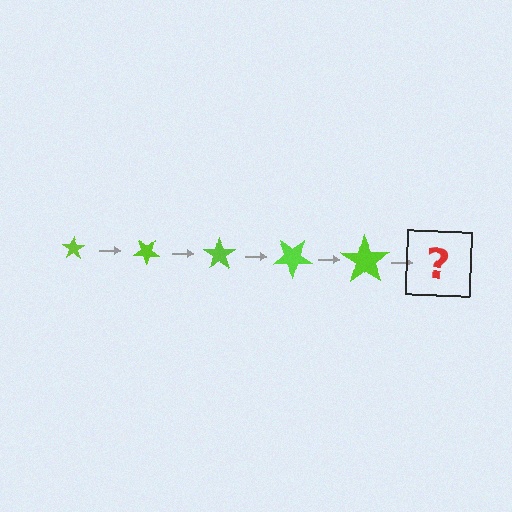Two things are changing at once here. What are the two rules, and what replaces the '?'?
The two rules are that the star grows larger each step and it rotates 35 degrees each step. The '?' should be a star, larger than the previous one and rotated 175 degrees from the start.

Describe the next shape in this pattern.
It should be a star, larger than the previous one and rotated 175 degrees from the start.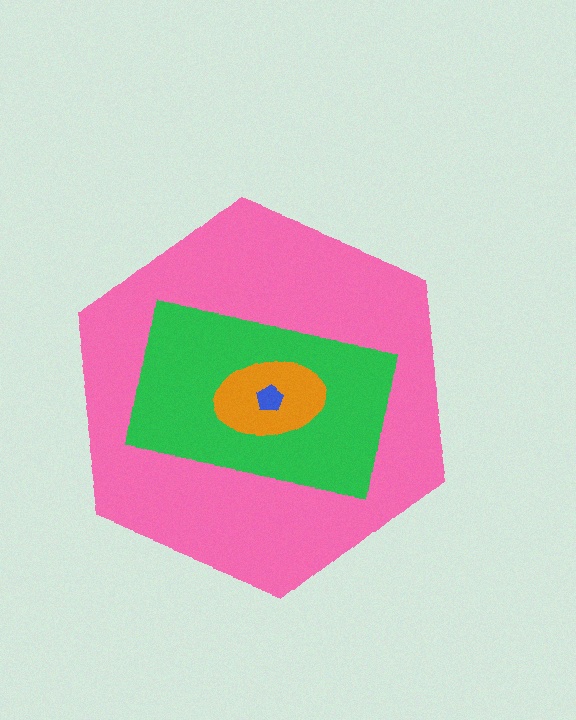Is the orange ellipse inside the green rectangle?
Yes.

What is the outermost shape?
The pink hexagon.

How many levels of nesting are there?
4.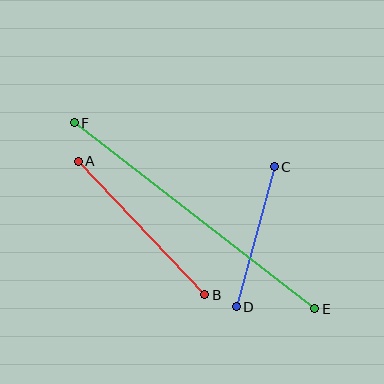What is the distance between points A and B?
The distance is approximately 184 pixels.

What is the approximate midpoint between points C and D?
The midpoint is at approximately (255, 237) pixels.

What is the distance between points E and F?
The distance is approximately 304 pixels.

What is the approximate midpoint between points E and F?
The midpoint is at approximately (194, 216) pixels.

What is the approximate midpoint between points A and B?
The midpoint is at approximately (141, 228) pixels.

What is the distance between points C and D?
The distance is approximately 145 pixels.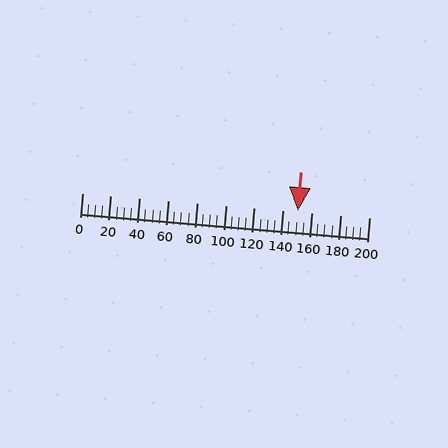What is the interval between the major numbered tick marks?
The major tick marks are spaced 20 units apart.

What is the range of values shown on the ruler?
The ruler shows values from 0 to 200.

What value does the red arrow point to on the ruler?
The red arrow points to approximately 150.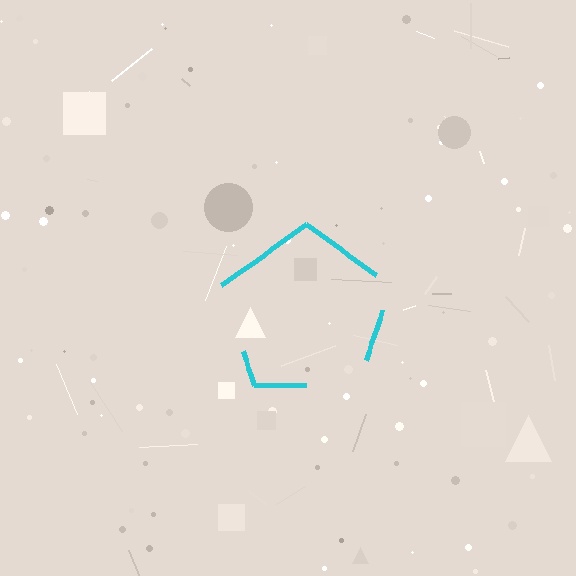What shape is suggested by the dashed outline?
The dashed outline suggests a pentagon.